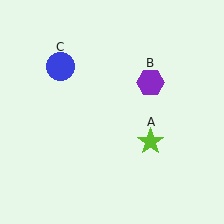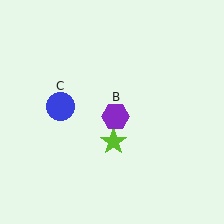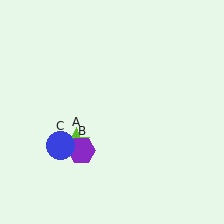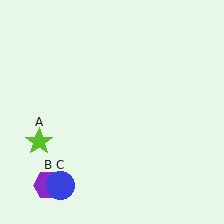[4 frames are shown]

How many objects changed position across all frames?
3 objects changed position: lime star (object A), purple hexagon (object B), blue circle (object C).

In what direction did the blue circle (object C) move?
The blue circle (object C) moved down.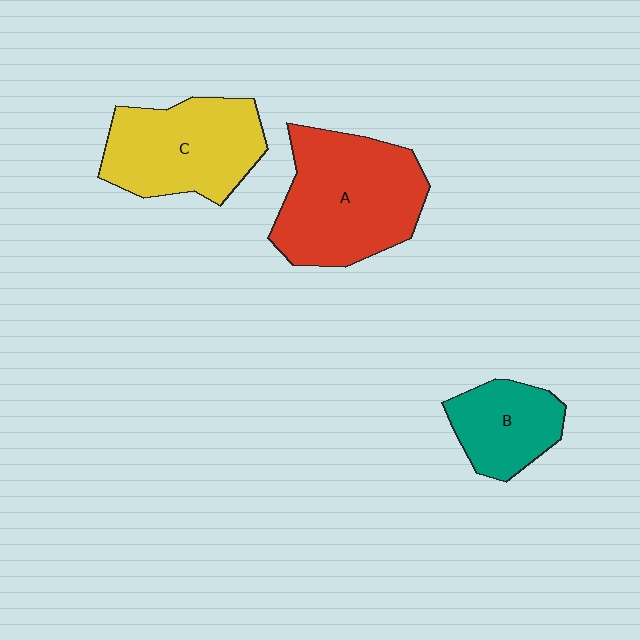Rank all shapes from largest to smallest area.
From largest to smallest: A (red), C (yellow), B (teal).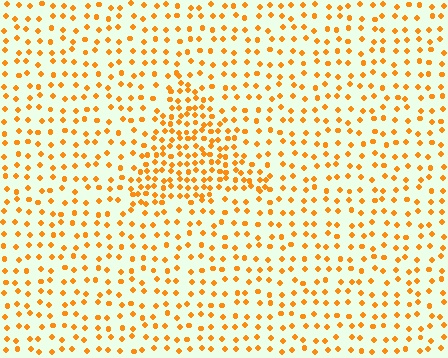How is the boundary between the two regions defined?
The boundary is defined by a change in element density (approximately 2.1x ratio). All elements are the same color, size, and shape.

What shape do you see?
I see a triangle.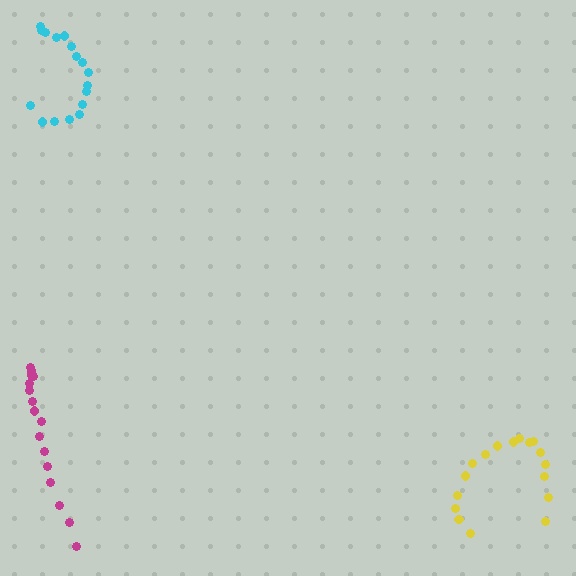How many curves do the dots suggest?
There are 3 distinct paths.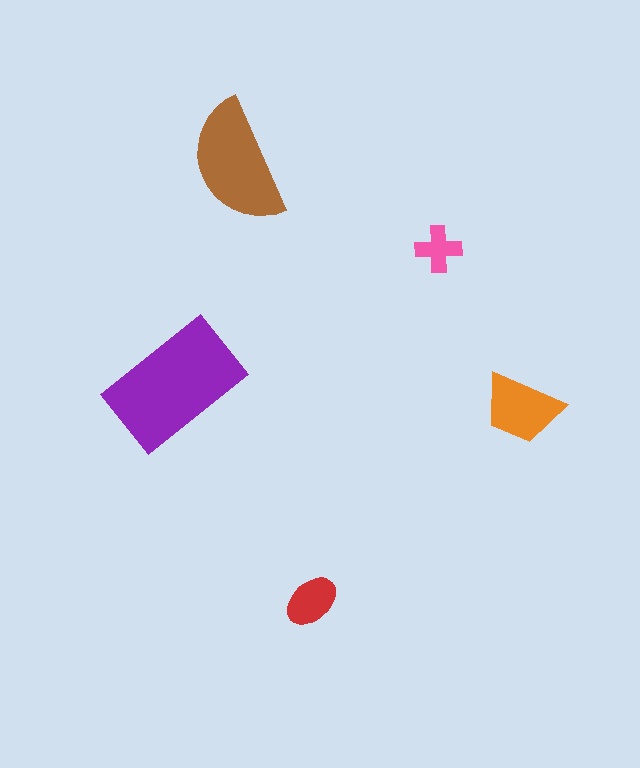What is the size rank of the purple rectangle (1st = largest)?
1st.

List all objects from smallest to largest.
The pink cross, the red ellipse, the orange trapezoid, the brown semicircle, the purple rectangle.